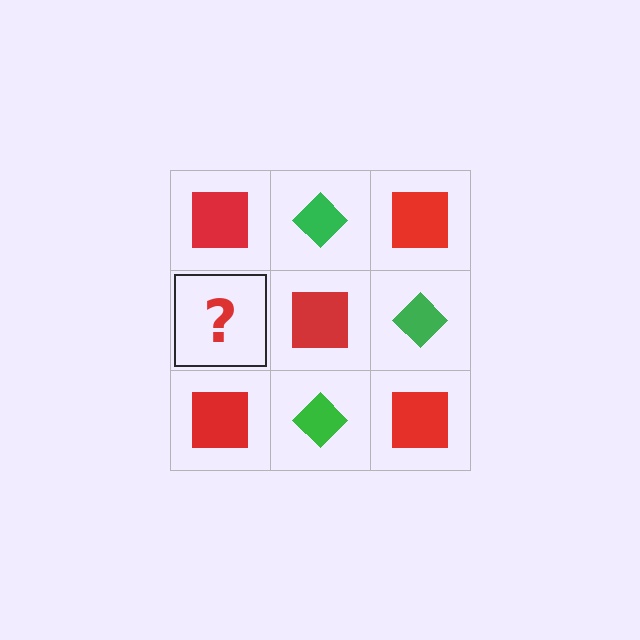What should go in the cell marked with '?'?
The missing cell should contain a green diamond.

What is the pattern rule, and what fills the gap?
The rule is that it alternates red square and green diamond in a checkerboard pattern. The gap should be filled with a green diamond.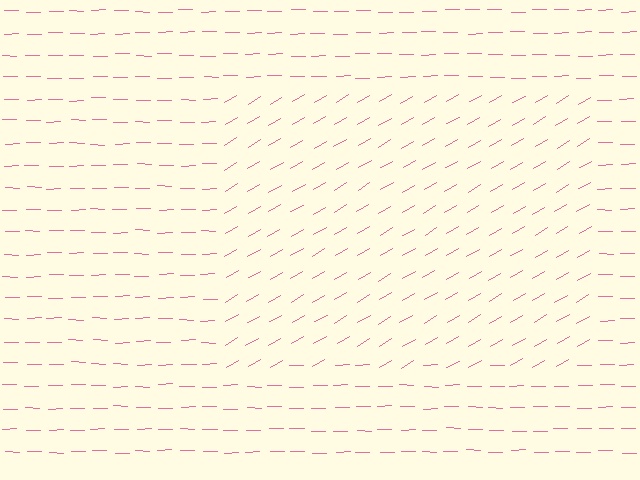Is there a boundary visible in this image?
Yes, there is a texture boundary formed by a change in line orientation.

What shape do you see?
I see a rectangle.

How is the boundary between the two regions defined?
The boundary is defined purely by a change in line orientation (approximately 30 degrees difference). All lines are the same color and thickness.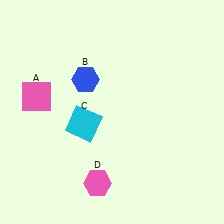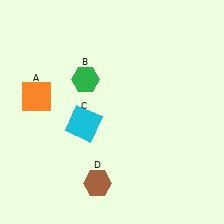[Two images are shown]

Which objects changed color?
A changed from pink to orange. B changed from blue to green. D changed from pink to brown.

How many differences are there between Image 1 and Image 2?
There are 3 differences between the two images.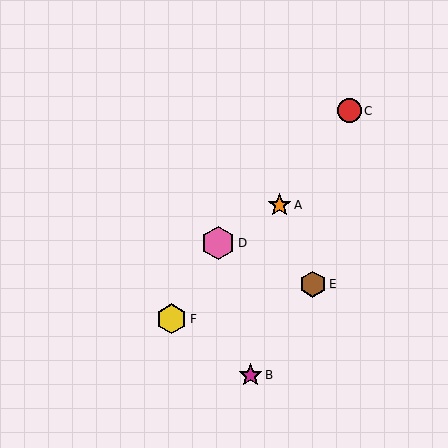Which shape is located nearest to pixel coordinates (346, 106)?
The red circle (labeled C) at (349, 111) is nearest to that location.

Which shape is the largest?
The pink hexagon (labeled D) is the largest.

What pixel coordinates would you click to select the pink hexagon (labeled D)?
Click at (218, 243) to select the pink hexagon D.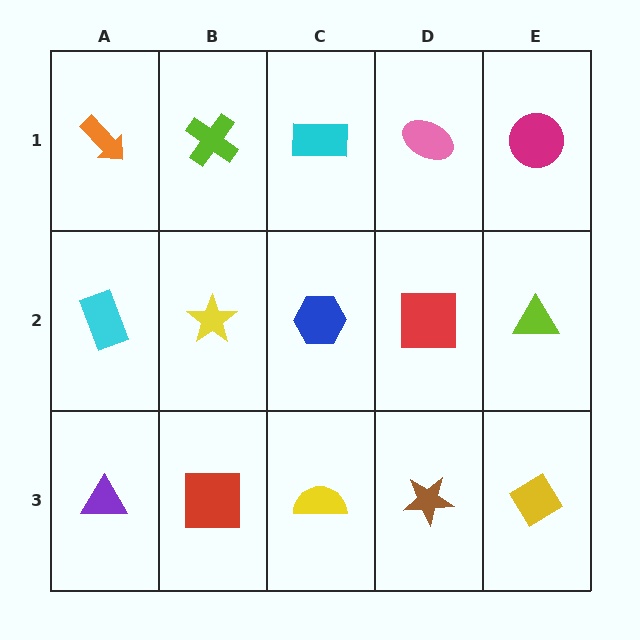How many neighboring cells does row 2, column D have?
4.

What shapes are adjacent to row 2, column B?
A lime cross (row 1, column B), a red square (row 3, column B), a cyan rectangle (row 2, column A), a blue hexagon (row 2, column C).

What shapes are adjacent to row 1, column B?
A yellow star (row 2, column B), an orange arrow (row 1, column A), a cyan rectangle (row 1, column C).